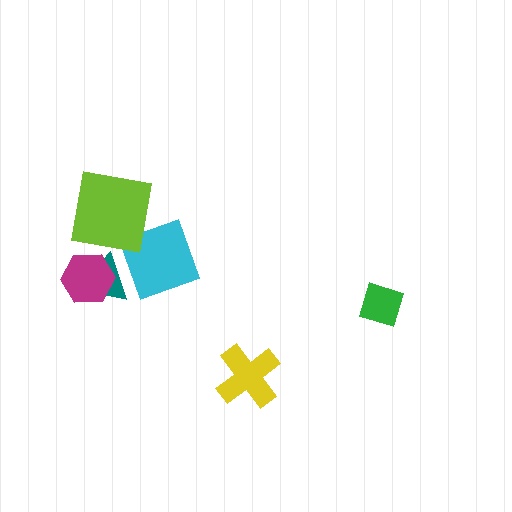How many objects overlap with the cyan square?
0 objects overlap with the cyan square.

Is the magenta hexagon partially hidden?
No, no other shape covers it.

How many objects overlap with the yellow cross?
0 objects overlap with the yellow cross.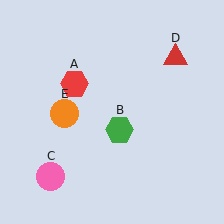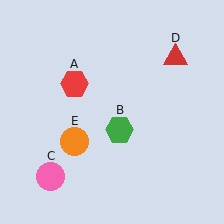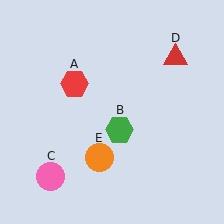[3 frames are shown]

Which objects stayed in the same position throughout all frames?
Red hexagon (object A) and green hexagon (object B) and pink circle (object C) and red triangle (object D) remained stationary.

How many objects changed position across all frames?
1 object changed position: orange circle (object E).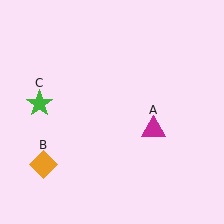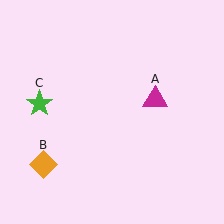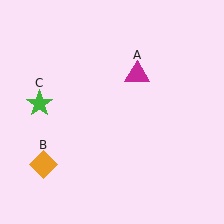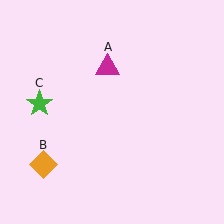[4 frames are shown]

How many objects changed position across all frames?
1 object changed position: magenta triangle (object A).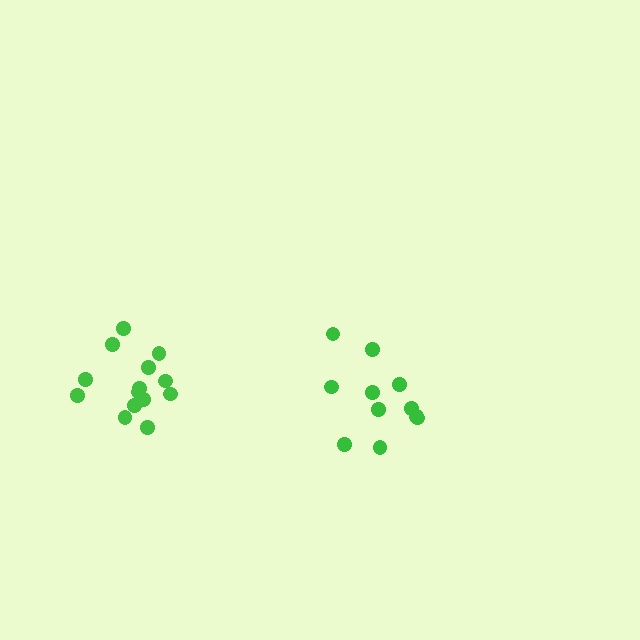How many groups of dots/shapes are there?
There are 2 groups.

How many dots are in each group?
Group 1: 11 dots, Group 2: 14 dots (25 total).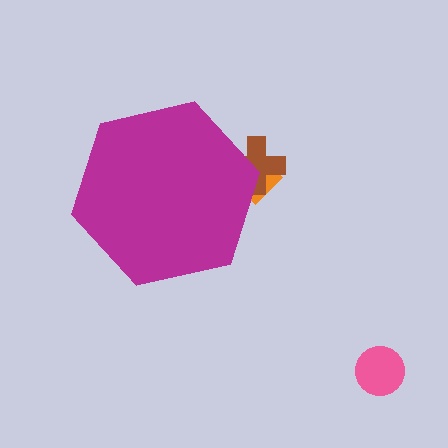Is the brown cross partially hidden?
Yes, the brown cross is partially hidden behind the magenta hexagon.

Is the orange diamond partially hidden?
Yes, the orange diamond is partially hidden behind the magenta hexagon.